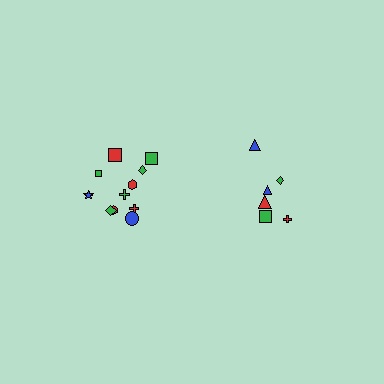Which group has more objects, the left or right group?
The left group.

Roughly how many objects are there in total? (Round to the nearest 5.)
Roughly 20 objects in total.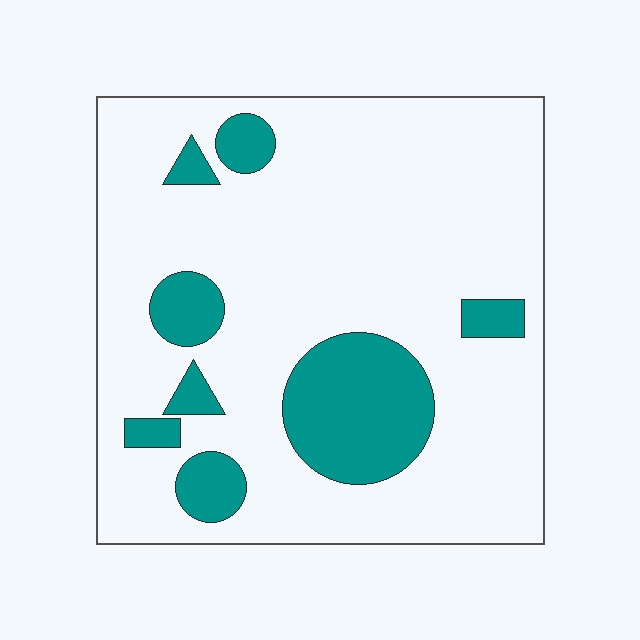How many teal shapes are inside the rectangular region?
8.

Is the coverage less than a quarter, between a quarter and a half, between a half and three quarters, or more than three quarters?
Less than a quarter.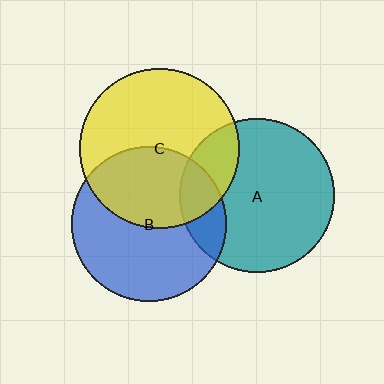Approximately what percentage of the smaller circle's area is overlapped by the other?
Approximately 20%.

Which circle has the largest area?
Circle C (yellow).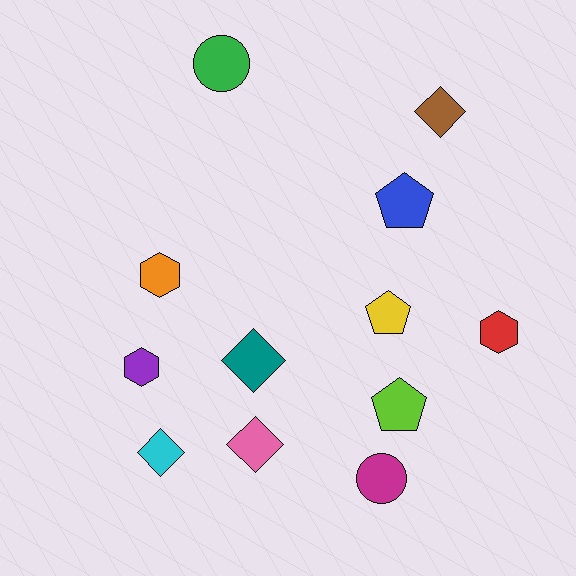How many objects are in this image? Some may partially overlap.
There are 12 objects.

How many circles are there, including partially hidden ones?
There are 2 circles.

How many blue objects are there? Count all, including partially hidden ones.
There is 1 blue object.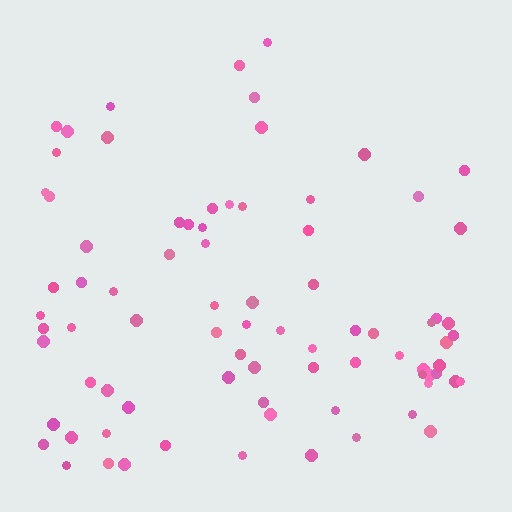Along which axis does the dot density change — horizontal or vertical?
Vertical.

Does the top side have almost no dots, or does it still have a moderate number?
Still a moderate number, just noticeably fewer than the bottom.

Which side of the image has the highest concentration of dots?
The bottom.